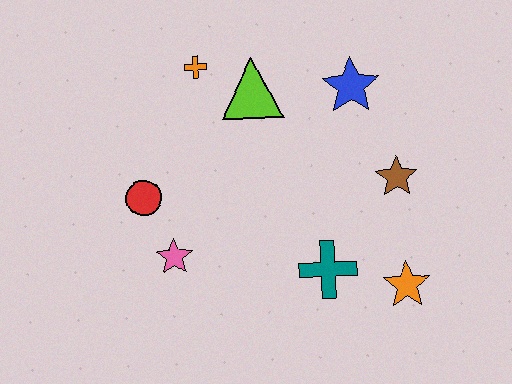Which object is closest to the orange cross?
The lime triangle is closest to the orange cross.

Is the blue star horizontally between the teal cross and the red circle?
No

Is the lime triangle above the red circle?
Yes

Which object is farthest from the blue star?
The pink star is farthest from the blue star.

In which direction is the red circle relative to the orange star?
The red circle is to the left of the orange star.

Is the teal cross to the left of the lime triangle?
No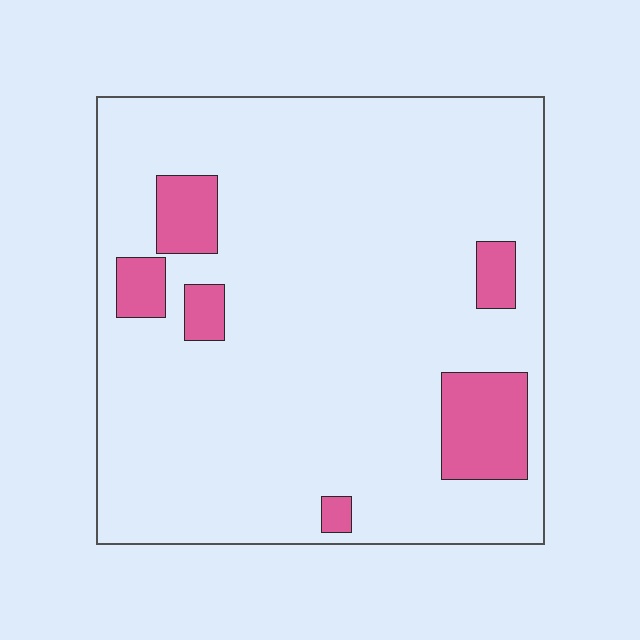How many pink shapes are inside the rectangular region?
6.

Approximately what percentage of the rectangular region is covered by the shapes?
Approximately 10%.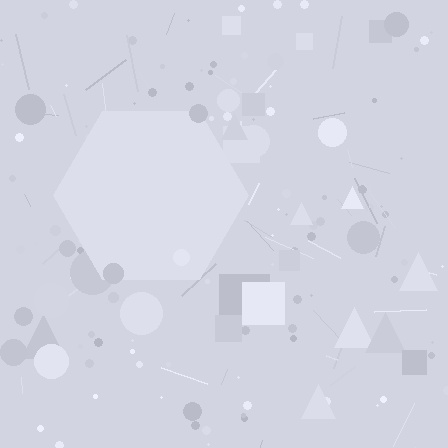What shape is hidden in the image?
A hexagon is hidden in the image.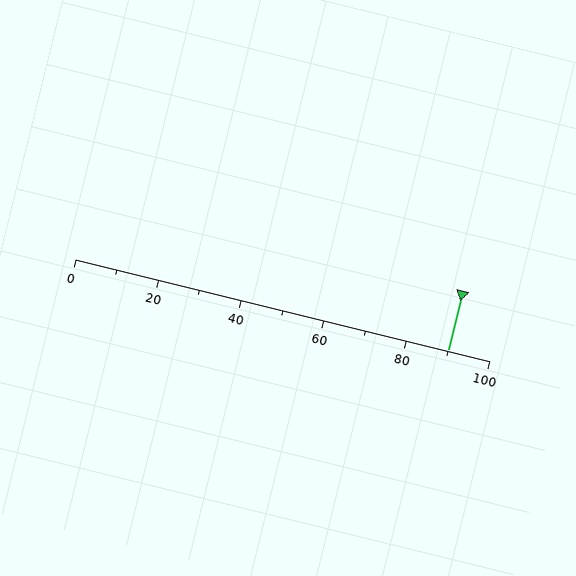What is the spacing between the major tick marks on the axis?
The major ticks are spaced 20 apart.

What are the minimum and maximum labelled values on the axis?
The axis runs from 0 to 100.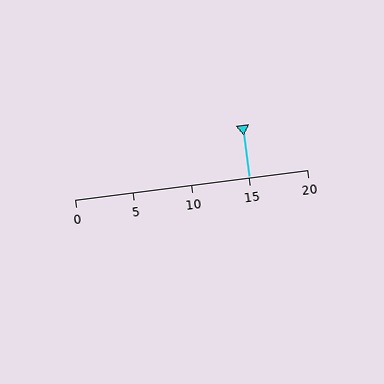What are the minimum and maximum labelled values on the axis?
The axis runs from 0 to 20.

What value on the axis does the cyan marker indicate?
The marker indicates approximately 15.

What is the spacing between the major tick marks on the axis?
The major ticks are spaced 5 apart.